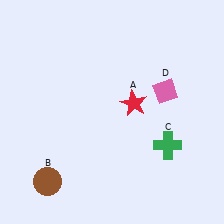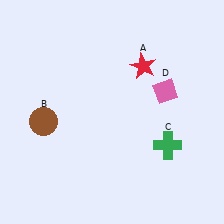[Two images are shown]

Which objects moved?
The objects that moved are: the red star (A), the brown circle (B).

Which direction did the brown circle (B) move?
The brown circle (B) moved up.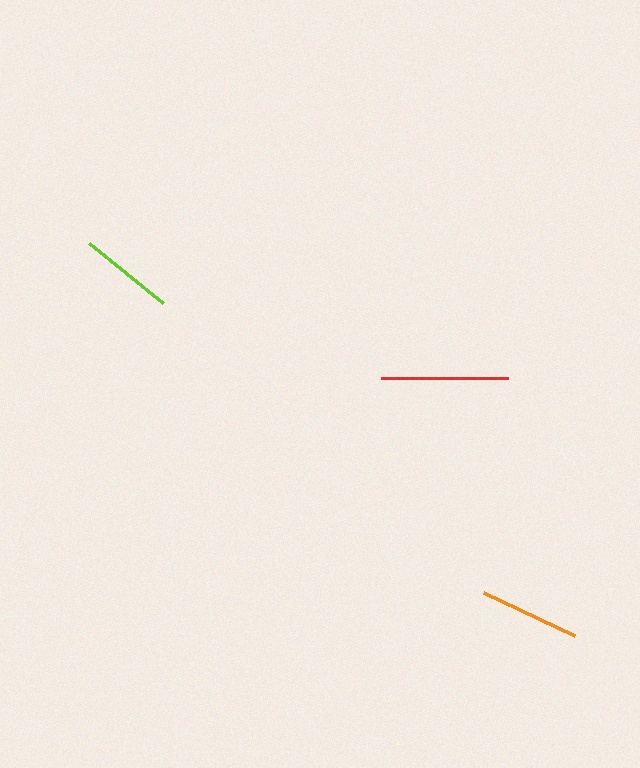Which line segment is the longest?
The red line is the longest at approximately 127 pixels.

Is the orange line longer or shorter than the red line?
The red line is longer than the orange line.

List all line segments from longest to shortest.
From longest to shortest: red, orange, lime.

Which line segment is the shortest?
The lime line is the shortest at approximately 95 pixels.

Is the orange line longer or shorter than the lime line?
The orange line is longer than the lime line.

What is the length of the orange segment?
The orange segment is approximately 100 pixels long.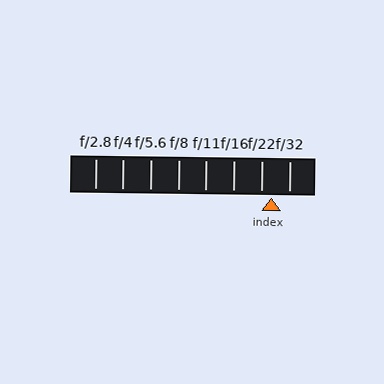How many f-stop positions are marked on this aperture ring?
There are 8 f-stop positions marked.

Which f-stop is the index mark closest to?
The index mark is closest to f/22.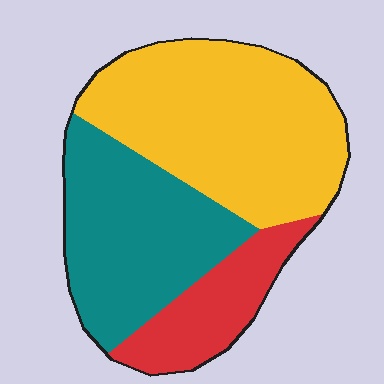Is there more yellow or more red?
Yellow.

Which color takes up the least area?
Red, at roughly 15%.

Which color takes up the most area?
Yellow, at roughly 50%.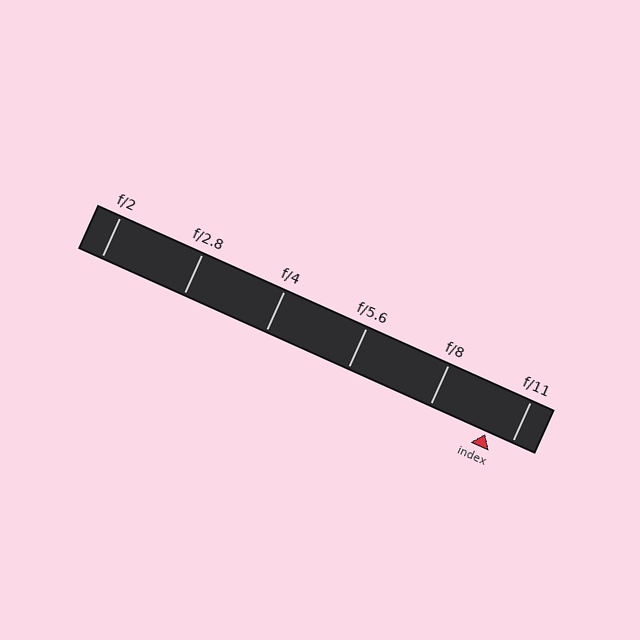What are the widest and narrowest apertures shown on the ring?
The widest aperture shown is f/2 and the narrowest is f/11.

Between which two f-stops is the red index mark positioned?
The index mark is between f/8 and f/11.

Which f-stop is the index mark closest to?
The index mark is closest to f/11.